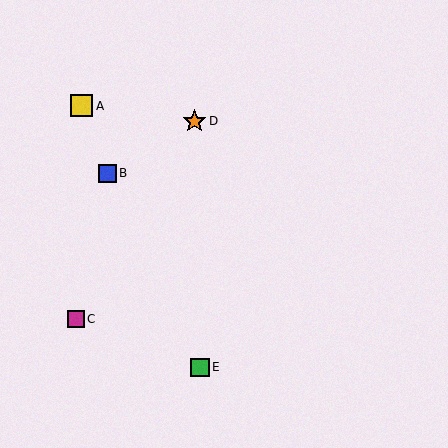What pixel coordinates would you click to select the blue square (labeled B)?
Click at (107, 173) to select the blue square B.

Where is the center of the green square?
The center of the green square is at (200, 368).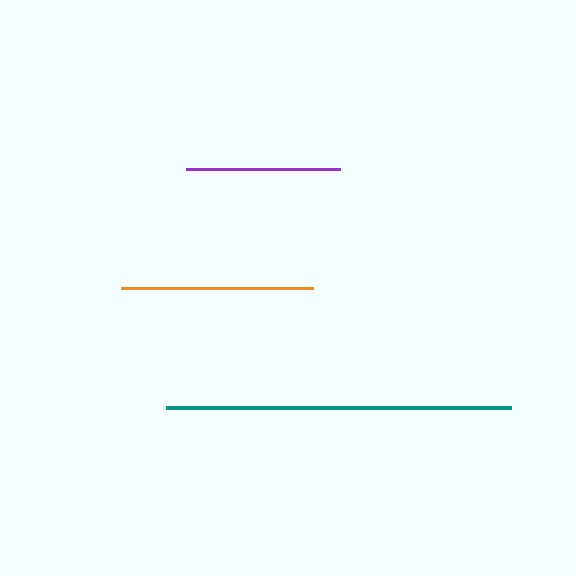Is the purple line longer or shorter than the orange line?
The orange line is longer than the purple line.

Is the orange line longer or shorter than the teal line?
The teal line is longer than the orange line.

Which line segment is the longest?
The teal line is the longest at approximately 346 pixels.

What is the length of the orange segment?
The orange segment is approximately 191 pixels long.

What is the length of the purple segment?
The purple segment is approximately 154 pixels long.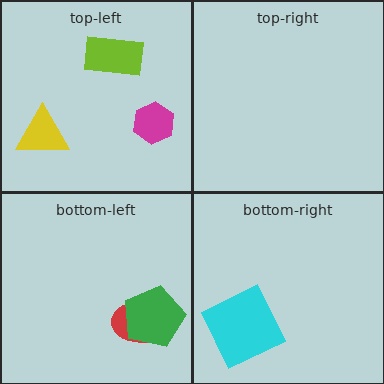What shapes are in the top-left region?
The lime rectangle, the yellow triangle, the magenta hexagon.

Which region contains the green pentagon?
The bottom-left region.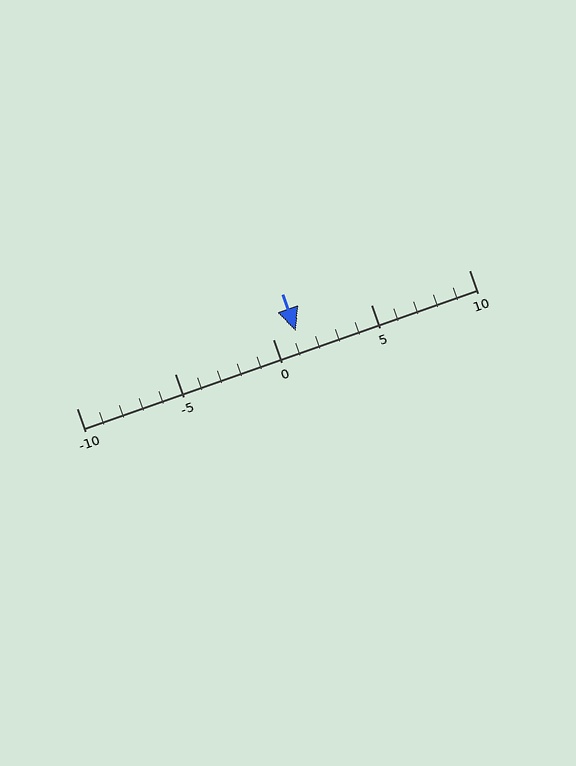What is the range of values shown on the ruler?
The ruler shows values from -10 to 10.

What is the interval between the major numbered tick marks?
The major tick marks are spaced 5 units apart.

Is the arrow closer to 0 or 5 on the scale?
The arrow is closer to 0.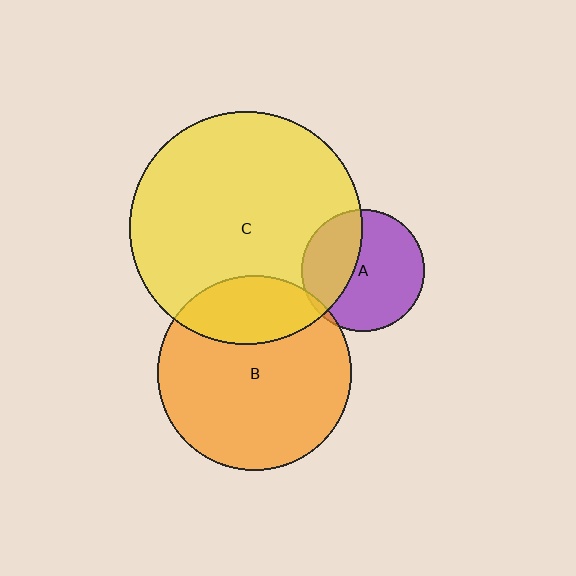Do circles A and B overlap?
Yes.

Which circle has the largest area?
Circle C (yellow).